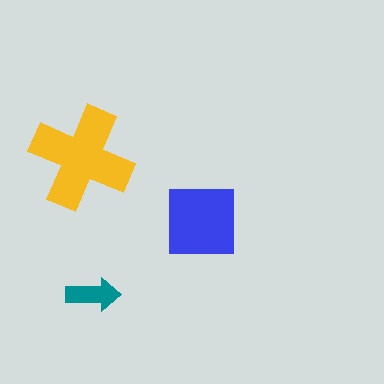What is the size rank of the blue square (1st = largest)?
2nd.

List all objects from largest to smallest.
The yellow cross, the blue square, the teal arrow.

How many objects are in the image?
There are 3 objects in the image.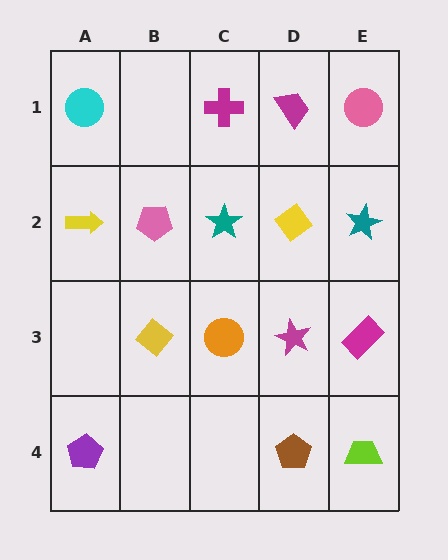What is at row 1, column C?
A magenta cross.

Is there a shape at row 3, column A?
No, that cell is empty.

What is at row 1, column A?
A cyan circle.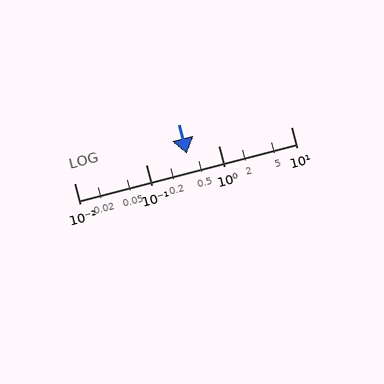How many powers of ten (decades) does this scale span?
The scale spans 3 decades, from 0.01 to 10.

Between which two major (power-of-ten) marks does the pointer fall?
The pointer is between 0.1 and 1.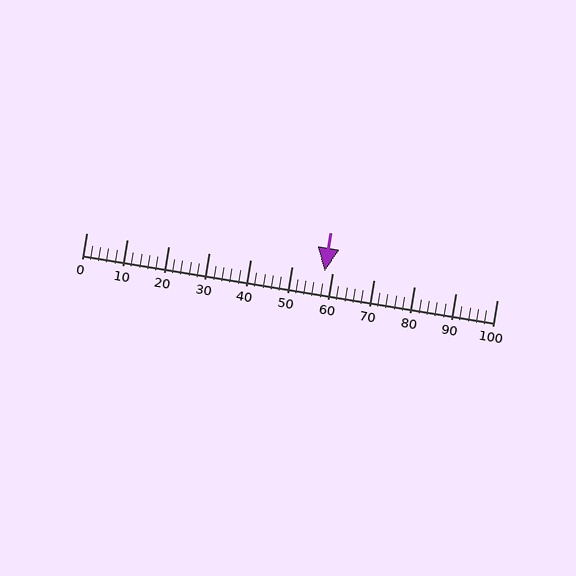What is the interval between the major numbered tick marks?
The major tick marks are spaced 10 units apart.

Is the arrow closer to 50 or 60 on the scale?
The arrow is closer to 60.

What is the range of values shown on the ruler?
The ruler shows values from 0 to 100.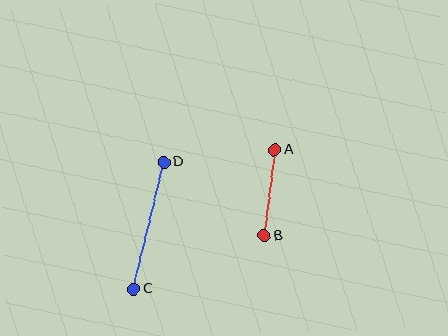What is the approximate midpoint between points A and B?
The midpoint is at approximately (270, 193) pixels.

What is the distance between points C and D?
The distance is approximately 130 pixels.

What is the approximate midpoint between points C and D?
The midpoint is at approximately (149, 226) pixels.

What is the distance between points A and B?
The distance is approximately 87 pixels.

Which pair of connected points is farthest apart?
Points C and D are farthest apart.